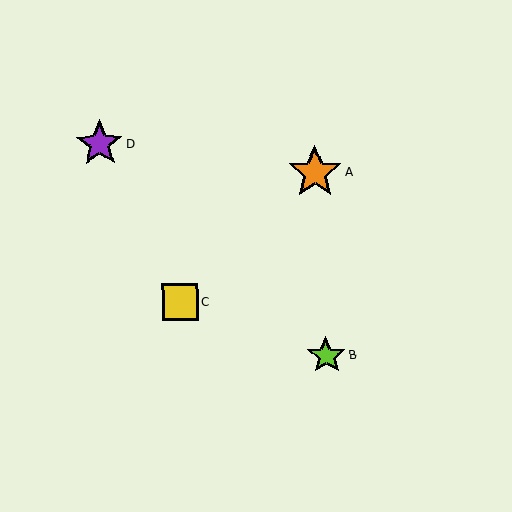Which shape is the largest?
The orange star (labeled A) is the largest.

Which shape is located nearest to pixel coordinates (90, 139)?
The purple star (labeled D) at (100, 144) is nearest to that location.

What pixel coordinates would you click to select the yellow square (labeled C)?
Click at (180, 302) to select the yellow square C.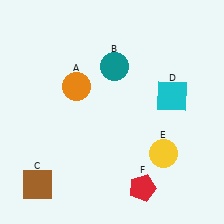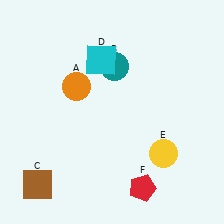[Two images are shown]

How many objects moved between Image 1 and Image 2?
1 object moved between the two images.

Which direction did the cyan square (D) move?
The cyan square (D) moved left.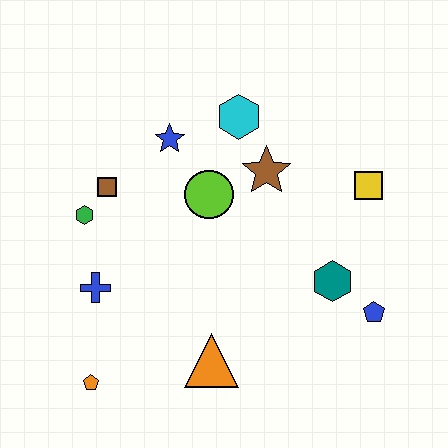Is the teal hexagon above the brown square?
No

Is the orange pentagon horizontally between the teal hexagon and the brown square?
No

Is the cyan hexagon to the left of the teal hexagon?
Yes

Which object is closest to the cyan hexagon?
The brown star is closest to the cyan hexagon.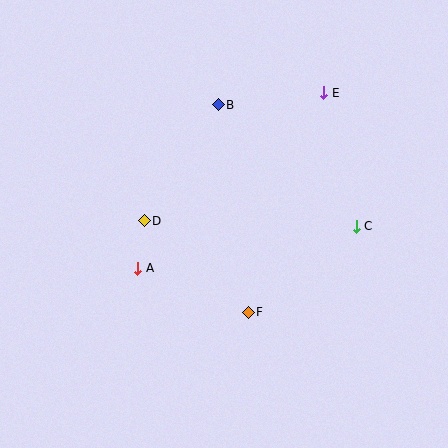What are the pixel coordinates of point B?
Point B is at (218, 105).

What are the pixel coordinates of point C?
Point C is at (356, 226).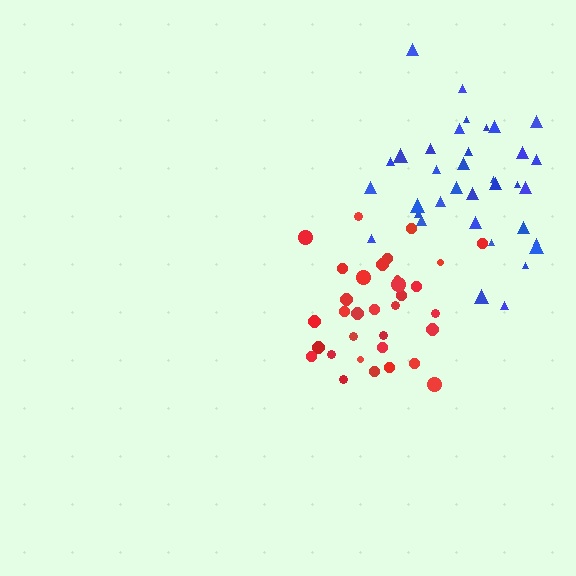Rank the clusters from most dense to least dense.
red, blue.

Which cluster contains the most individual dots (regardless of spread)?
Blue (35).